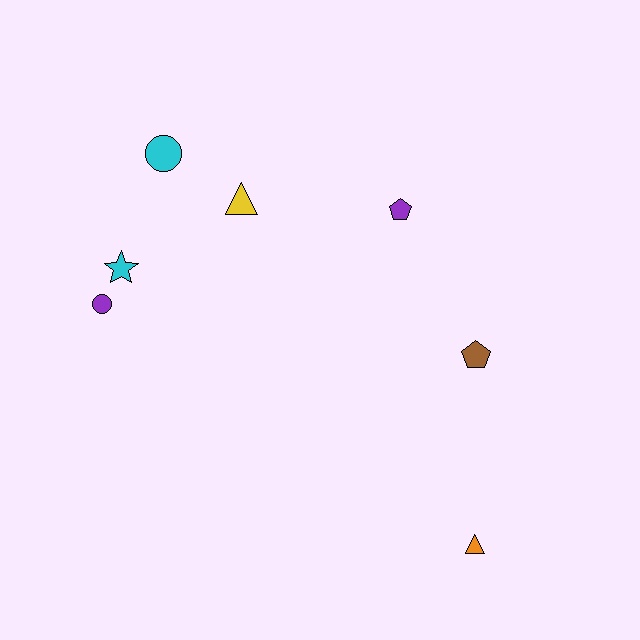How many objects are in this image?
There are 7 objects.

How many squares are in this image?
There are no squares.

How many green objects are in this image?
There are no green objects.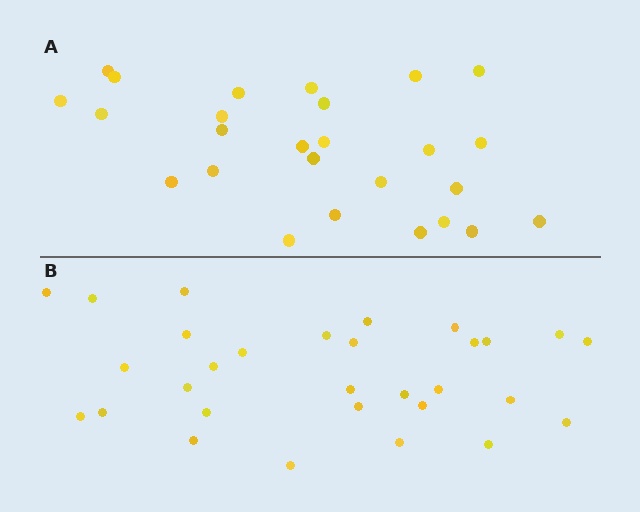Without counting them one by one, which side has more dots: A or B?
Region B (the bottom region) has more dots.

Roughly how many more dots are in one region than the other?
Region B has about 4 more dots than region A.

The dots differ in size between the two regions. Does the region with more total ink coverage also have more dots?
No. Region A has more total ink coverage because its dots are larger, but region B actually contains more individual dots. Total area can be misleading — the number of items is what matters here.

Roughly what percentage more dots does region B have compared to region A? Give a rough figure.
About 15% more.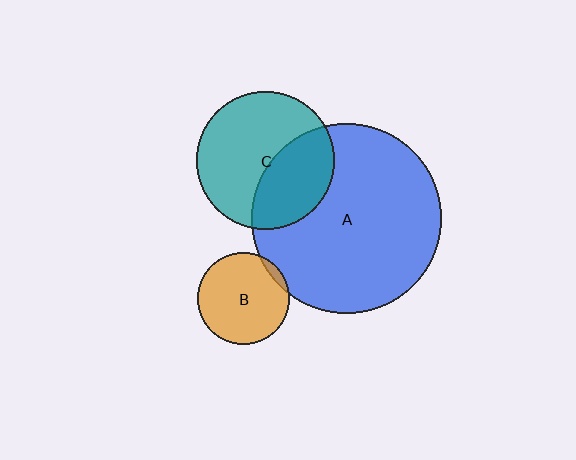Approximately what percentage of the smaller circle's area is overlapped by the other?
Approximately 5%.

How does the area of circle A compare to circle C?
Approximately 1.9 times.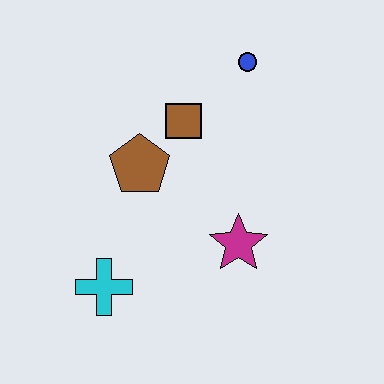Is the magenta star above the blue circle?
No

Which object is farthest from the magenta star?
The blue circle is farthest from the magenta star.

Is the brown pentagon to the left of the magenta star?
Yes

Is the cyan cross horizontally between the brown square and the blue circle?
No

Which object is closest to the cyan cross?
The brown pentagon is closest to the cyan cross.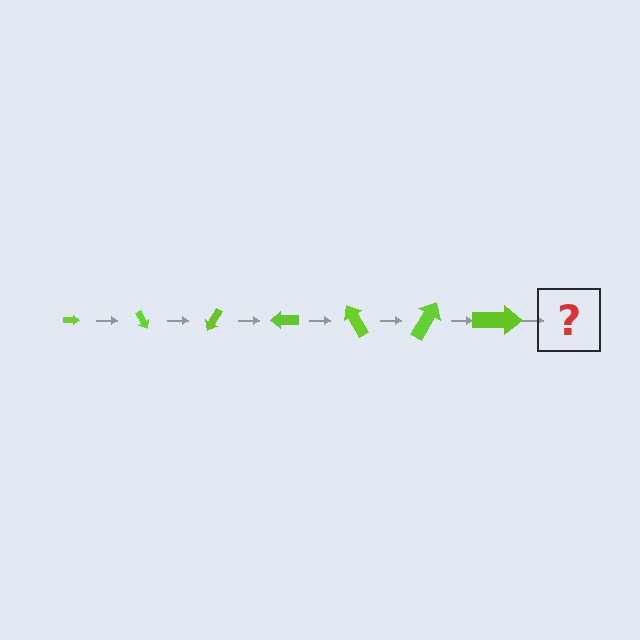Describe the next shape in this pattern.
It should be an arrow, larger than the previous one and rotated 420 degrees from the start.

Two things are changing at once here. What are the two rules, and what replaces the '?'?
The two rules are that the arrow grows larger each step and it rotates 60 degrees each step. The '?' should be an arrow, larger than the previous one and rotated 420 degrees from the start.